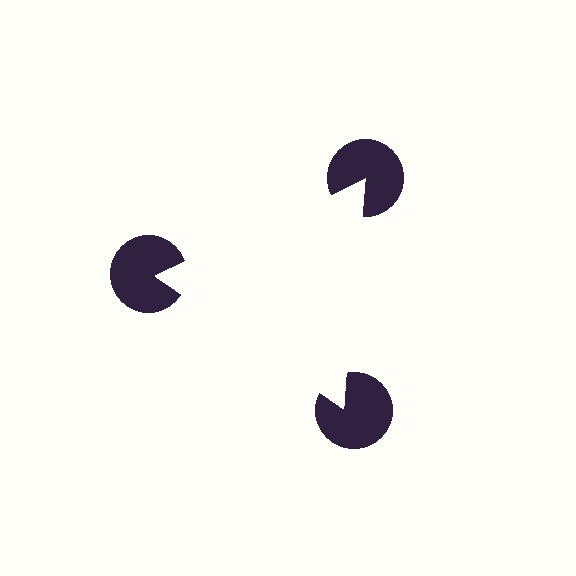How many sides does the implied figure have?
3 sides.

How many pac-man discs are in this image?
There are 3 — one at each vertex of the illusory triangle.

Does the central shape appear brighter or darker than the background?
It typically appears slightly brighter than the background, even though no actual brightness change is drawn.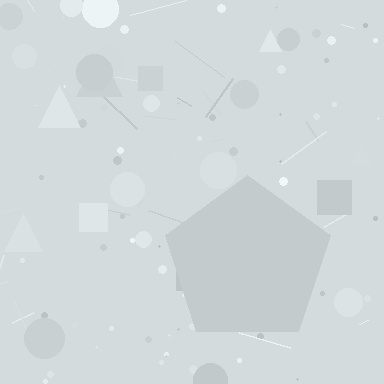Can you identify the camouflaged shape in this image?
The camouflaged shape is a pentagon.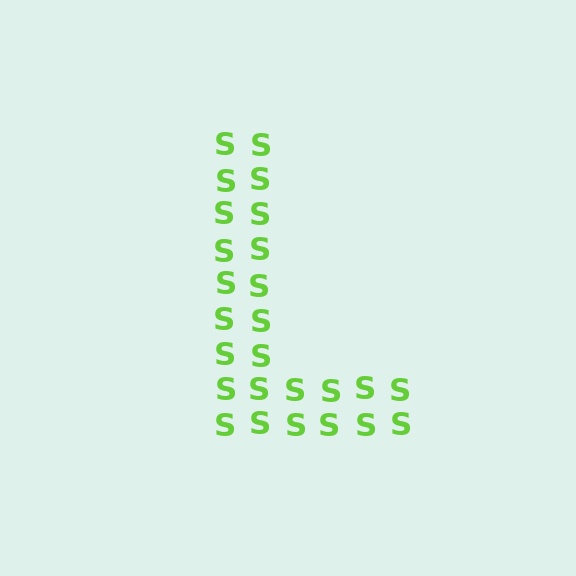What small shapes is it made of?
It is made of small letter S's.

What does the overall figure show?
The overall figure shows the letter L.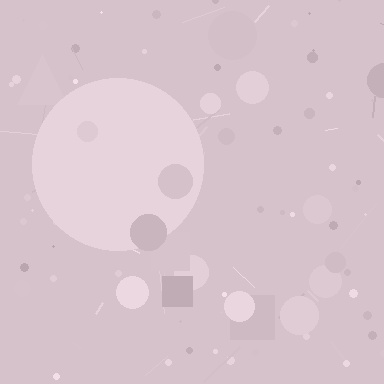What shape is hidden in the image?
A circle is hidden in the image.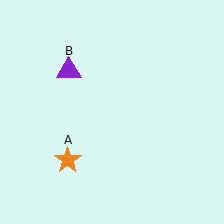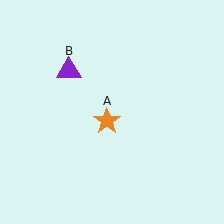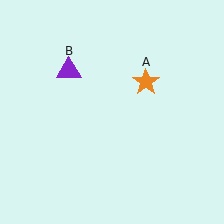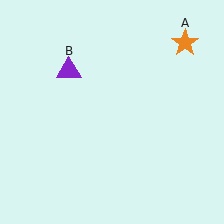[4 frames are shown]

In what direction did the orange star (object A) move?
The orange star (object A) moved up and to the right.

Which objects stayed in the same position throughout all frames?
Purple triangle (object B) remained stationary.